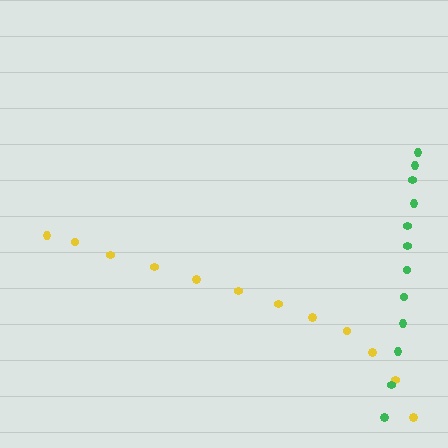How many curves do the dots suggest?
There are 2 distinct paths.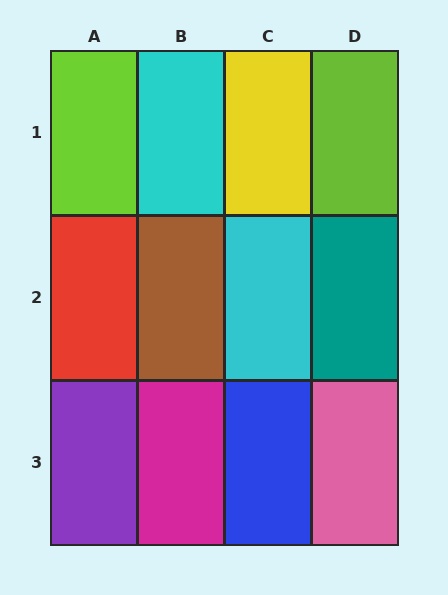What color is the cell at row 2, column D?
Teal.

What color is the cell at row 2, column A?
Red.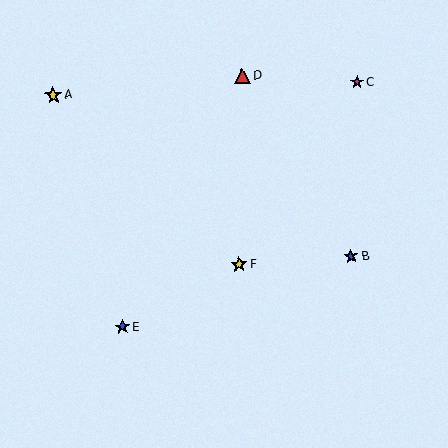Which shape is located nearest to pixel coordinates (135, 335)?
The blue star (labeled E) at (123, 327) is nearest to that location.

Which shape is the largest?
The yellow star (labeled A) is the largest.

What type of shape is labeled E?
Shape E is a blue star.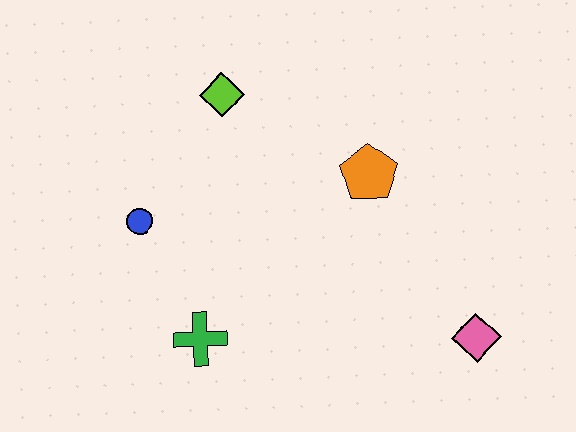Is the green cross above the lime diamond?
No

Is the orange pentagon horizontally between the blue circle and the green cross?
No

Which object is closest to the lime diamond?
The blue circle is closest to the lime diamond.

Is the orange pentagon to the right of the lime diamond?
Yes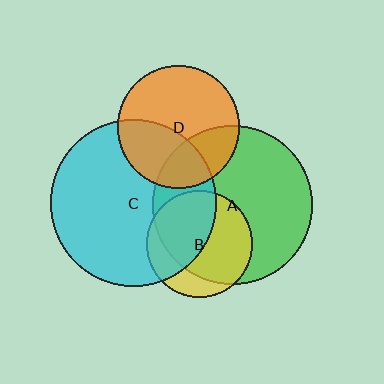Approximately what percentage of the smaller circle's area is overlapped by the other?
Approximately 30%.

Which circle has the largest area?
Circle C (cyan).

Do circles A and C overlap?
Yes.